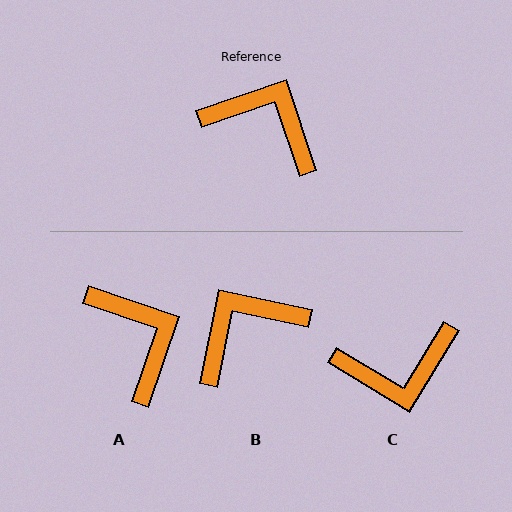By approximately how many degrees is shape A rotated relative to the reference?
Approximately 37 degrees clockwise.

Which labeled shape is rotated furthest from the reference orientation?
C, about 140 degrees away.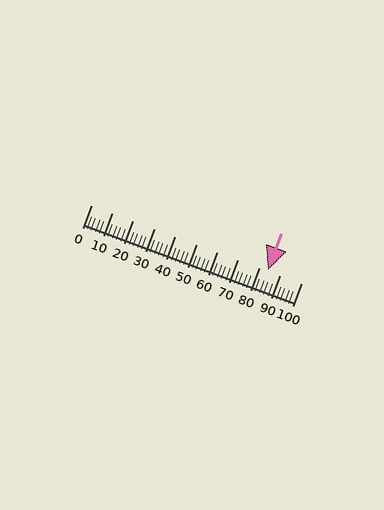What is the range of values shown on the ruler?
The ruler shows values from 0 to 100.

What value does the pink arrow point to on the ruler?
The pink arrow points to approximately 84.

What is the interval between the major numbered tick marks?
The major tick marks are spaced 10 units apart.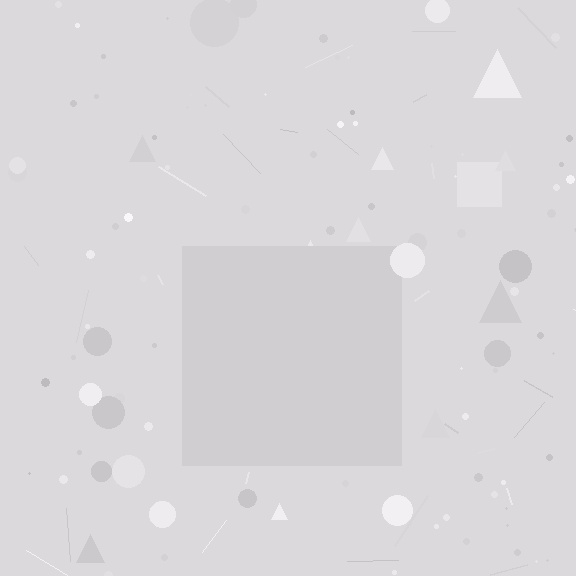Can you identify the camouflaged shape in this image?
The camouflaged shape is a square.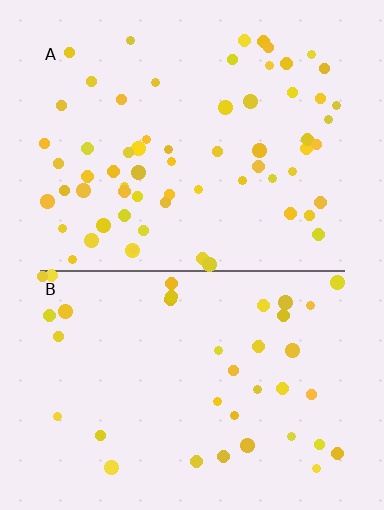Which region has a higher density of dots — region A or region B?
A (the top).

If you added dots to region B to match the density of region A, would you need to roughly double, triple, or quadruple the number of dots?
Approximately double.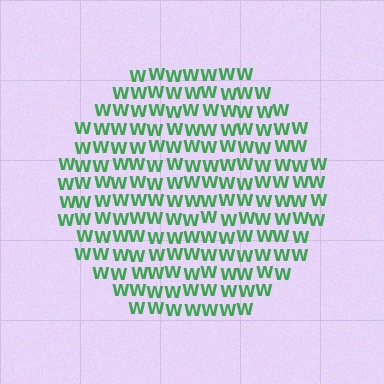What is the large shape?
The large shape is a circle.